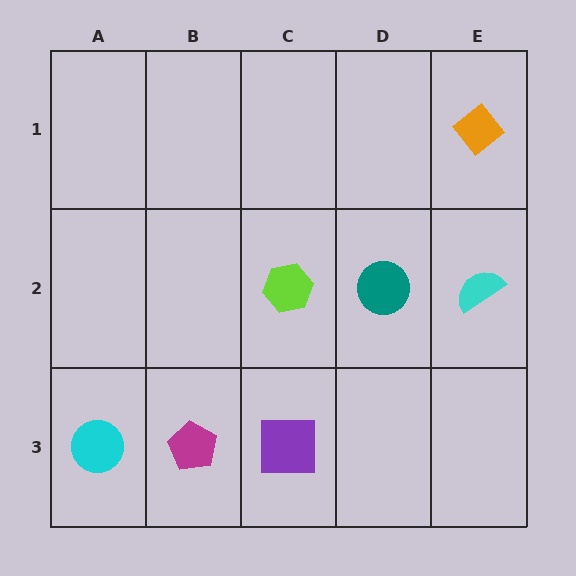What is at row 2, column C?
A lime hexagon.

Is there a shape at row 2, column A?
No, that cell is empty.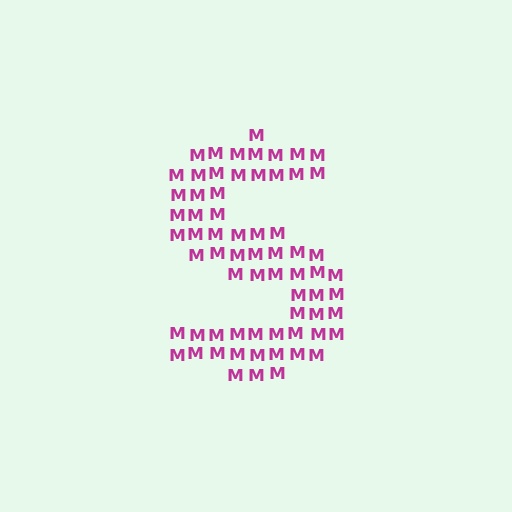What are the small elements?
The small elements are letter M's.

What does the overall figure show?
The overall figure shows the letter S.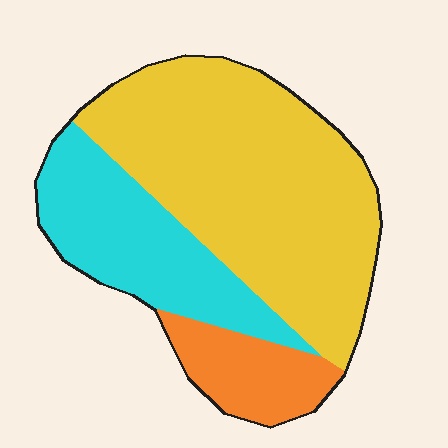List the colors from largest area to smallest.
From largest to smallest: yellow, cyan, orange.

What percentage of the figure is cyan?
Cyan covers 27% of the figure.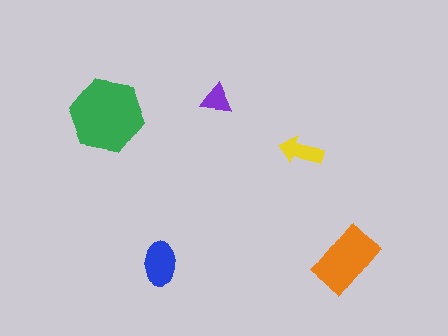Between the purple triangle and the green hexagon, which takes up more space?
The green hexagon.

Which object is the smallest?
The purple triangle.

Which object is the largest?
The green hexagon.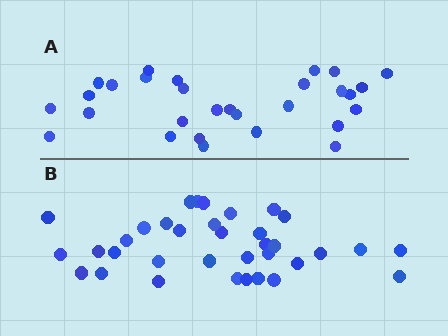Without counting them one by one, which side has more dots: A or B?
Region B (the bottom region) has more dots.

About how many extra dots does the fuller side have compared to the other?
Region B has about 6 more dots than region A.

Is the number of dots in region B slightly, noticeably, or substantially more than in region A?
Region B has only slightly more — the two regions are fairly close. The ratio is roughly 1.2 to 1.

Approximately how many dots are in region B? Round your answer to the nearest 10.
About 40 dots. (The exact count is 35, which rounds to 40.)